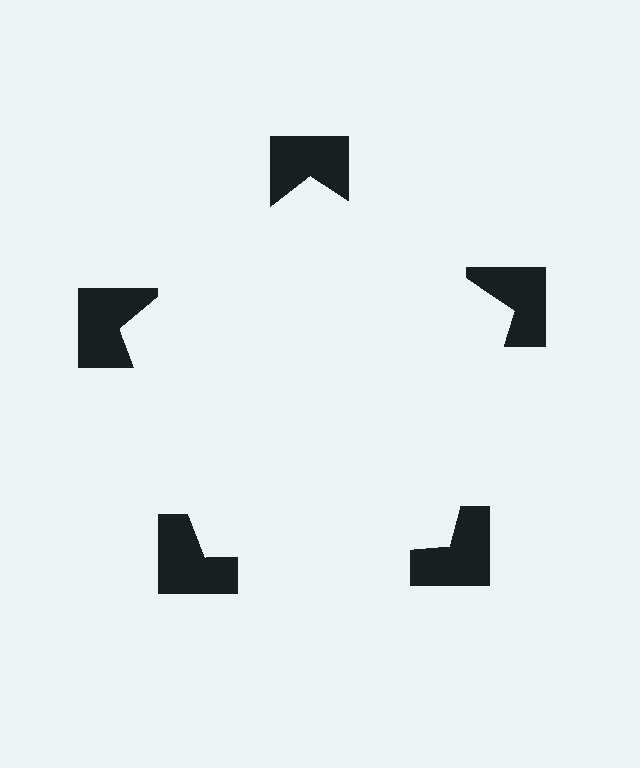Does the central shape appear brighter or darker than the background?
It typically appears slightly brighter than the background, even though no actual brightness change is drawn.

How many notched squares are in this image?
There are 5 — one at each vertex of the illusory pentagon.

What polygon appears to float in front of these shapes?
An illusory pentagon — its edges are inferred from the aligned wedge cuts in the notched squares, not physically drawn.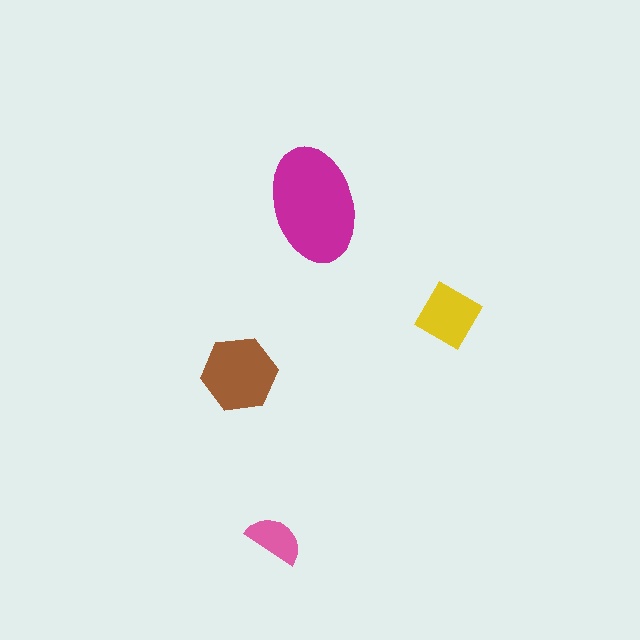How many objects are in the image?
There are 4 objects in the image.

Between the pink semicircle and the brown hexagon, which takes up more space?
The brown hexagon.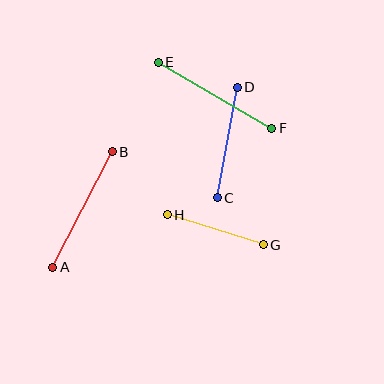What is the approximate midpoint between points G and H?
The midpoint is at approximately (215, 230) pixels.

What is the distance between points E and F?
The distance is approximately 131 pixels.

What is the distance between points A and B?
The distance is approximately 130 pixels.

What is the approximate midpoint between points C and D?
The midpoint is at approximately (227, 142) pixels.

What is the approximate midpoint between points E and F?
The midpoint is at approximately (215, 95) pixels.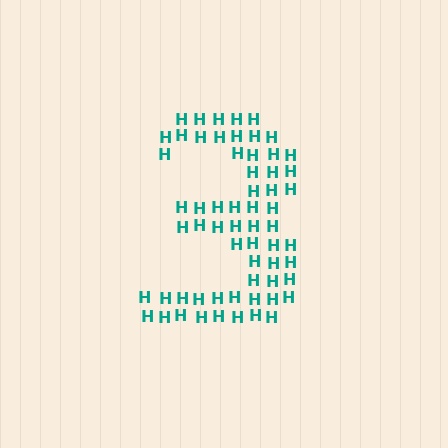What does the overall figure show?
The overall figure shows the digit 3.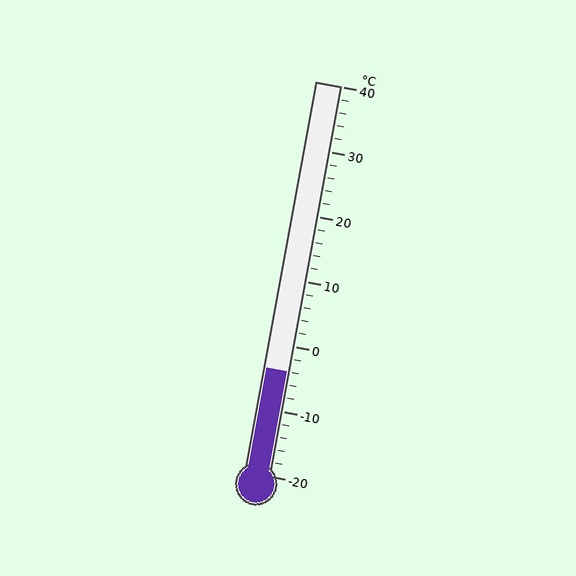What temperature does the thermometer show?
The thermometer shows approximately -4°C.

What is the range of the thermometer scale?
The thermometer scale ranges from -20°C to 40°C.